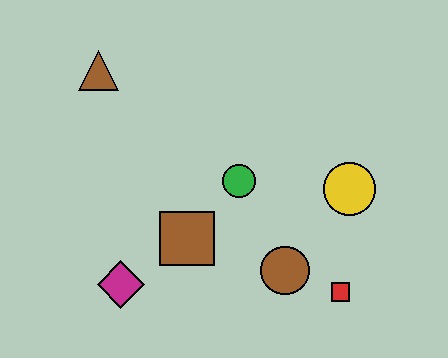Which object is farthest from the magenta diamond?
The yellow circle is farthest from the magenta diamond.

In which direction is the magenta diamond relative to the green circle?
The magenta diamond is to the left of the green circle.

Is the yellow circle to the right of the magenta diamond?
Yes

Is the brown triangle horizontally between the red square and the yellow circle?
No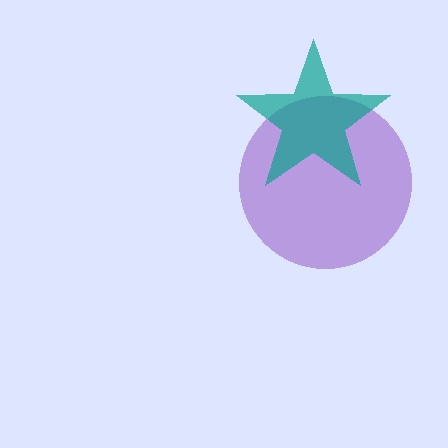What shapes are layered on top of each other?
The layered shapes are: a purple circle, a teal star.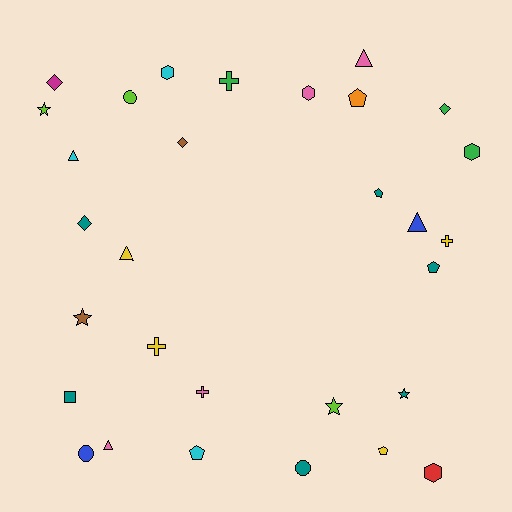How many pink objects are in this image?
There are 4 pink objects.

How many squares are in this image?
There is 1 square.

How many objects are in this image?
There are 30 objects.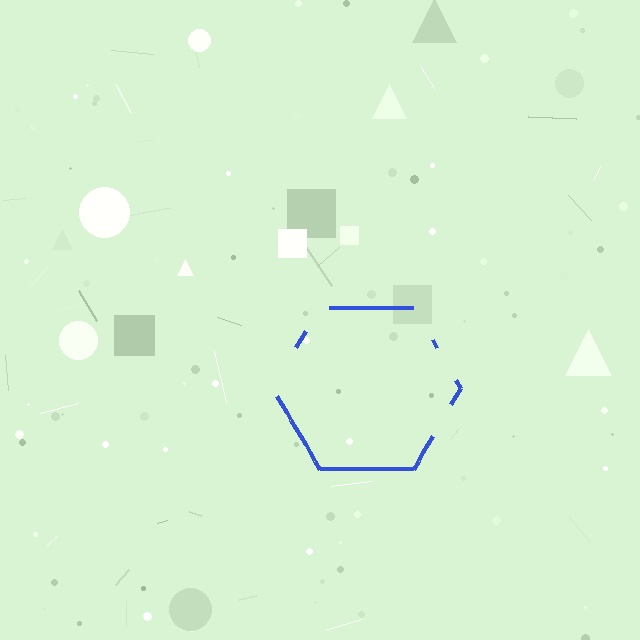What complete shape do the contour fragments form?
The contour fragments form a hexagon.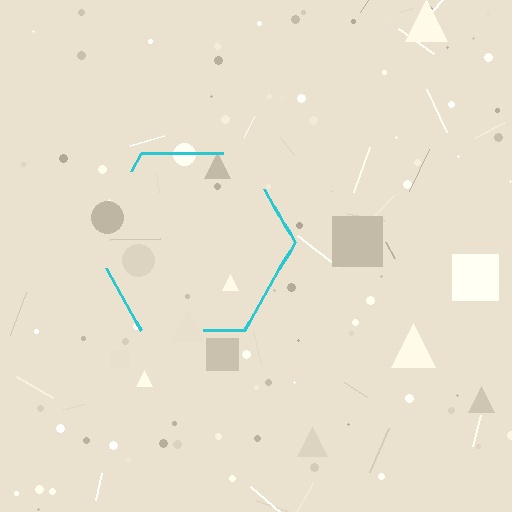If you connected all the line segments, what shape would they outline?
They would outline a hexagon.